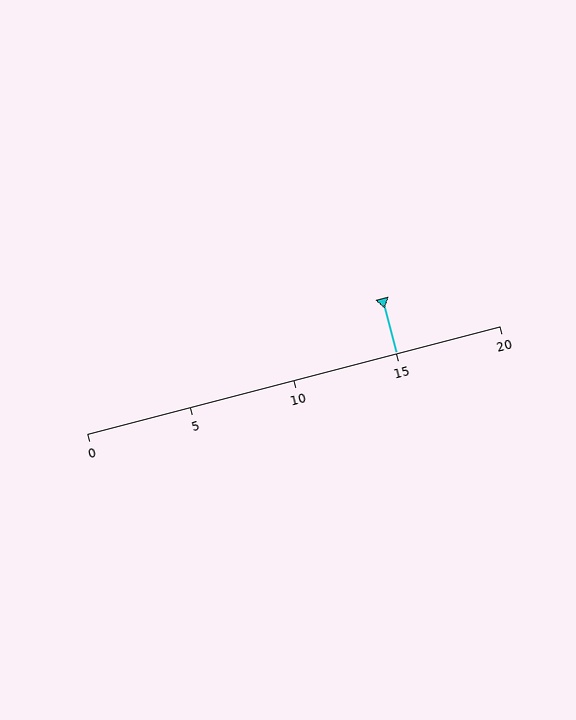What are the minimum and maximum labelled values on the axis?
The axis runs from 0 to 20.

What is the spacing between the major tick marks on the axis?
The major ticks are spaced 5 apart.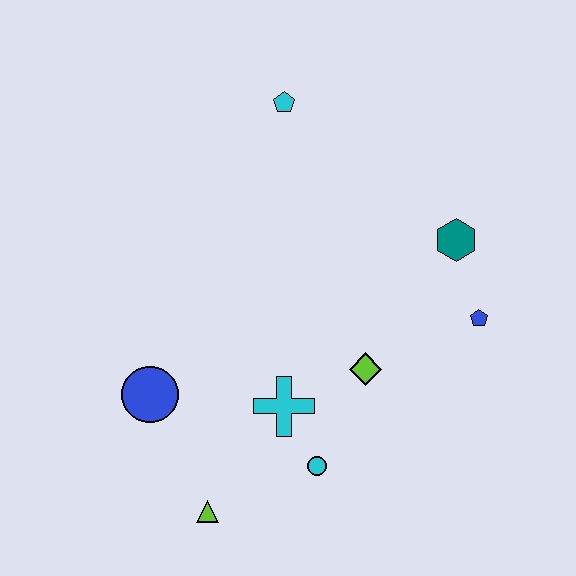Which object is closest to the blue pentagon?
The teal hexagon is closest to the blue pentagon.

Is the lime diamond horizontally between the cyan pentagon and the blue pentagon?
Yes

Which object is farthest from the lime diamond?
The cyan pentagon is farthest from the lime diamond.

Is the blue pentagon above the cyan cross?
Yes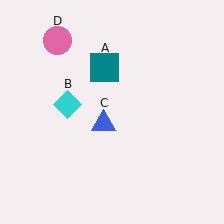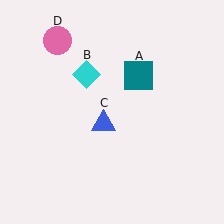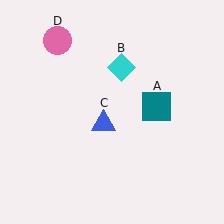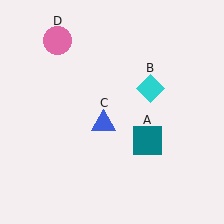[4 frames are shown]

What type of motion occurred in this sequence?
The teal square (object A), cyan diamond (object B) rotated clockwise around the center of the scene.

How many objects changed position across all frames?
2 objects changed position: teal square (object A), cyan diamond (object B).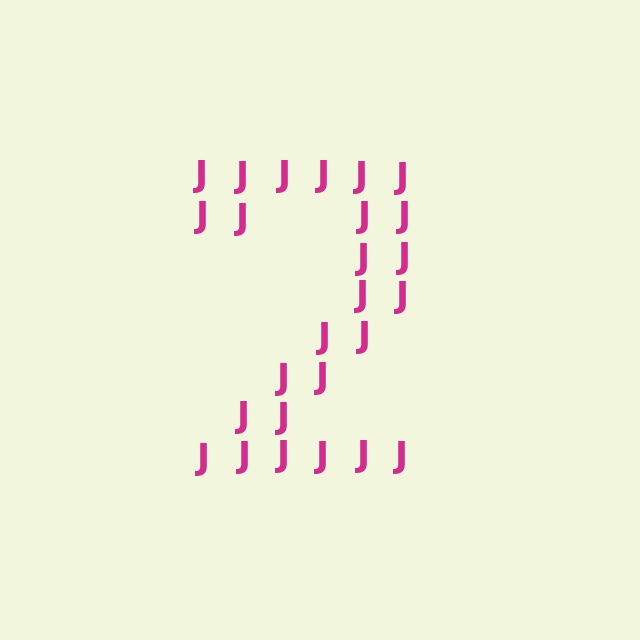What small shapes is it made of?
It is made of small letter J's.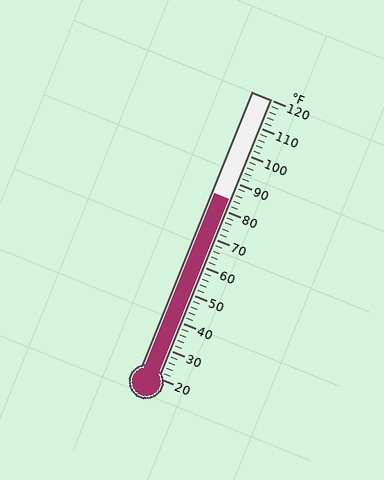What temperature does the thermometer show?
The thermometer shows approximately 84°F.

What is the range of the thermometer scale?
The thermometer scale ranges from 20°F to 120°F.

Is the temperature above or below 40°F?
The temperature is above 40°F.